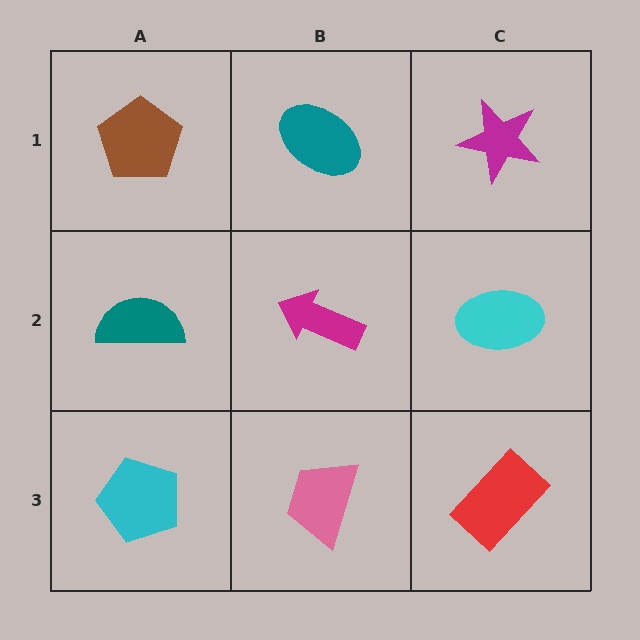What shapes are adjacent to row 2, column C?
A magenta star (row 1, column C), a red rectangle (row 3, column C), a magenta arrow (row 2, column B).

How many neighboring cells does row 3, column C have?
2.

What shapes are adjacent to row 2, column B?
A teal ellipse (row 1, column B), a pink trapezoid (row 3, column B), a teal semicircle (row 2, column A), a cyan ellipse (row 2, column C).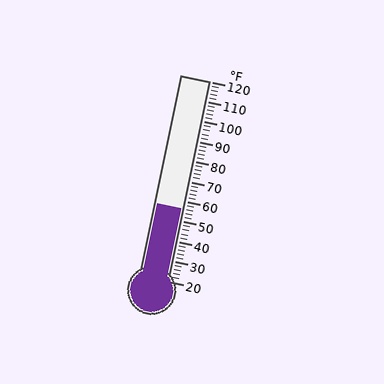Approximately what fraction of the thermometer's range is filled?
The thermometer is filled to approximately 35% of its range.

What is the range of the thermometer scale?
The thermometer scale ranges from 20°F to 120°F.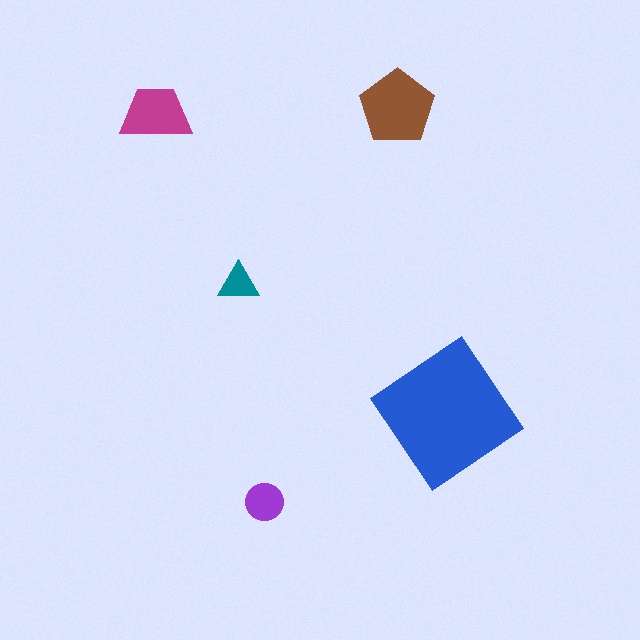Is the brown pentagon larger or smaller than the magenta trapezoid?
Larger.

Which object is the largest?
The blue diamond.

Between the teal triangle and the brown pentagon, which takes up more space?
The brown pentagon.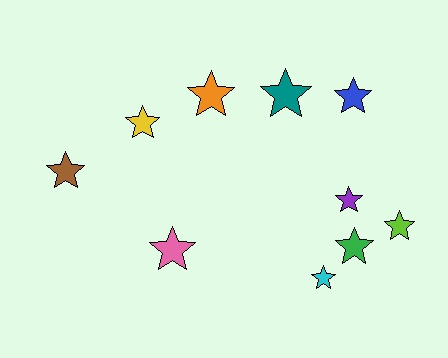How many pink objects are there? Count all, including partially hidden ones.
There is 1 pink object.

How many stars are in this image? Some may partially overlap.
There are 10 stars.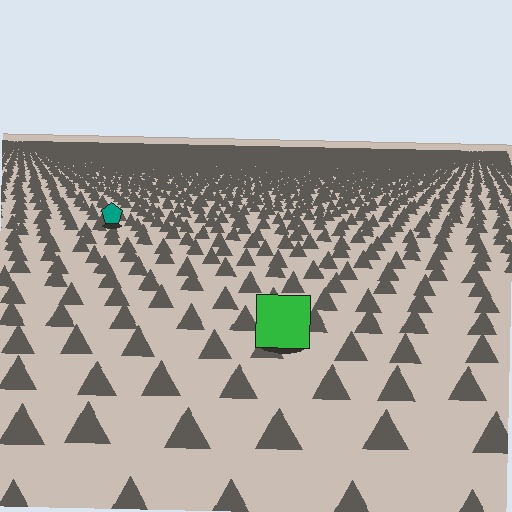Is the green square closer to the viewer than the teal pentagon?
Yes. The green square is closer — you can tell from the texture gradient: the ground texture is coarser near it.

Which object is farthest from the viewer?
The teal pentagon is farthest from the viewer. It appears smaller and the ground texture around it is denser.